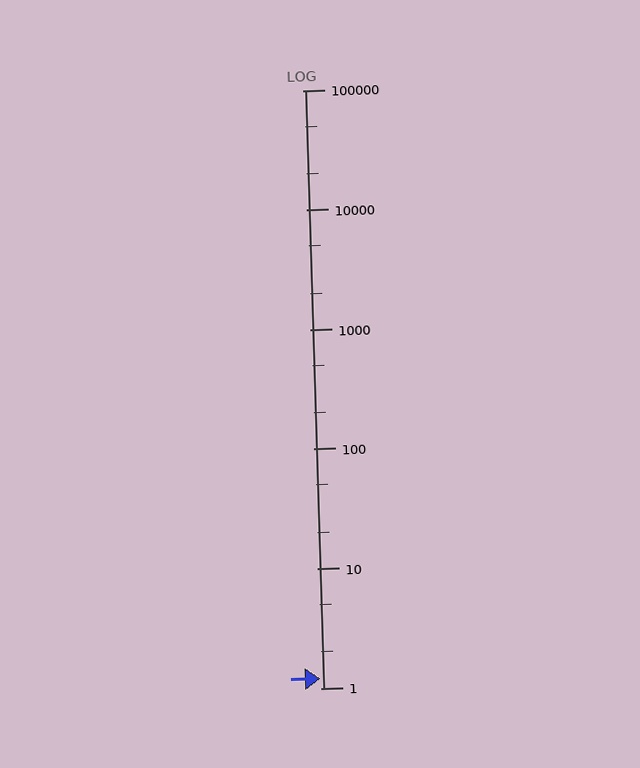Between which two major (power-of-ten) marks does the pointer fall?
The pointer is between 1 and 10.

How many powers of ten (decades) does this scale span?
The scale spans 5 decades, from 1 to 100000.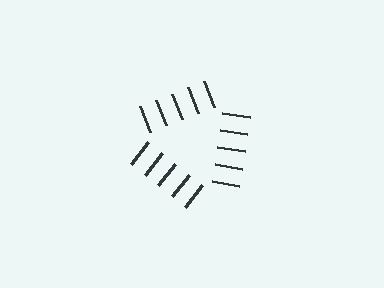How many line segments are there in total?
15 — 5 along each of the 3 edges.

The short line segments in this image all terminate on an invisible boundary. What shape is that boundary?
An illusory triangle — the line segments terminate on its edges but no continuous stroke is drawn.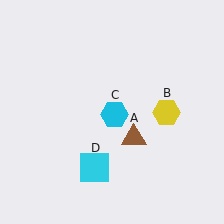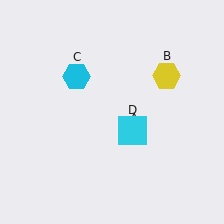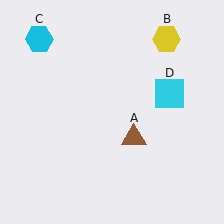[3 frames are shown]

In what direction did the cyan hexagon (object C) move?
The cyan hexagon (object C) moved up and to the left.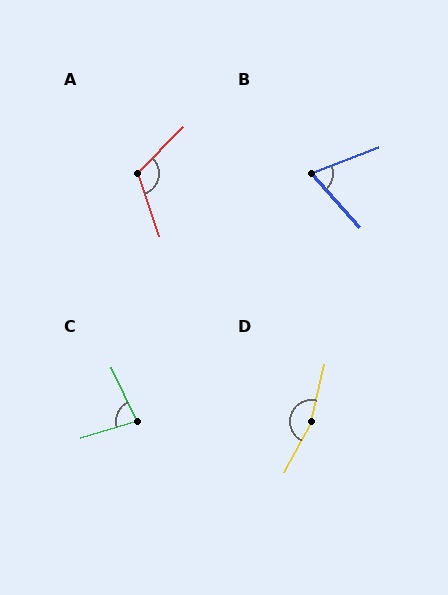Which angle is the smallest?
B, at approximately 69 degrees.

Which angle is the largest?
D, at approximately 165 degrees.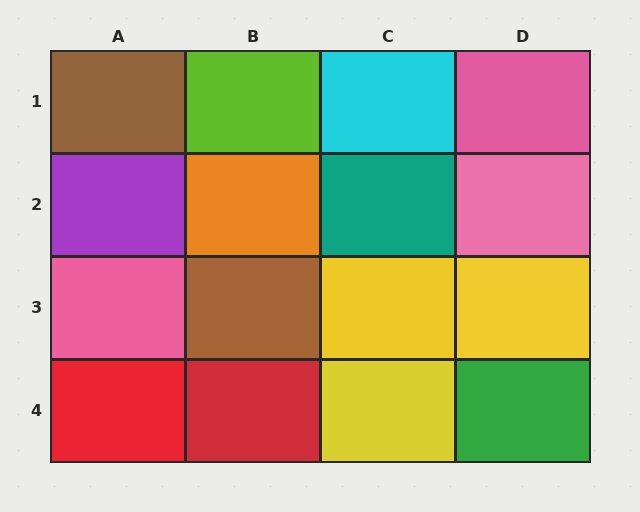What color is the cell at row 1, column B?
Lime.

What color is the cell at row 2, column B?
Orange.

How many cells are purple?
1 cell is purple.